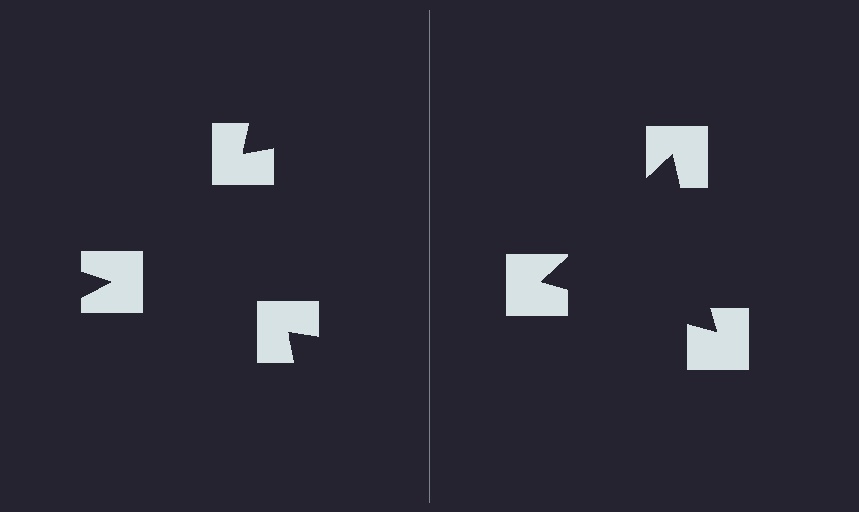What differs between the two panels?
The notched squares are positioned identically on both sides; only the wedge orientations differ. On the right they align to a triangle; on the left they are misaligned.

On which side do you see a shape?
An illusory triangle appears on the right side. On the left side the wedge cuts are rotated, so no coherent shape forms.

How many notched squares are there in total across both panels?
6 — 3 on each side.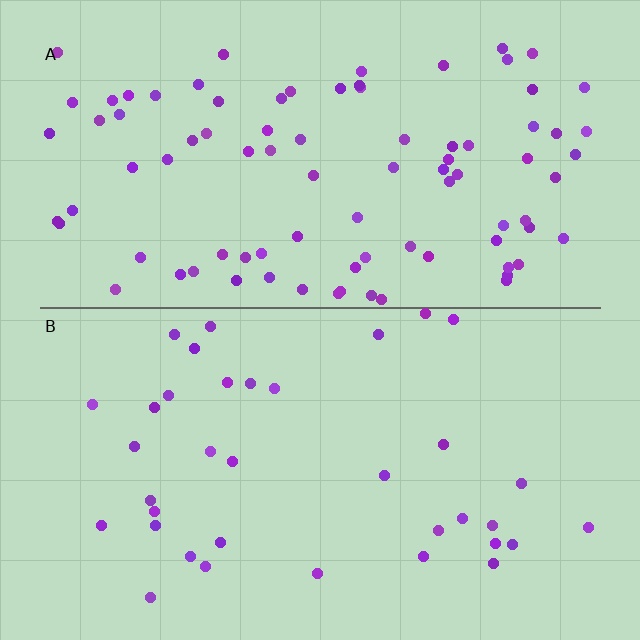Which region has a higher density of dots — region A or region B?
A (the top).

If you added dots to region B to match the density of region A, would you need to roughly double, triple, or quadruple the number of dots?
Approximately double.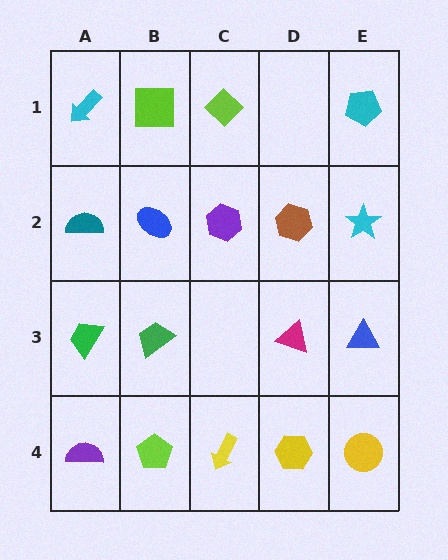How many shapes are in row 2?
5 shapes.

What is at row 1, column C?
A lime diamond.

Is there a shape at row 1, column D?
No, that cell is empty.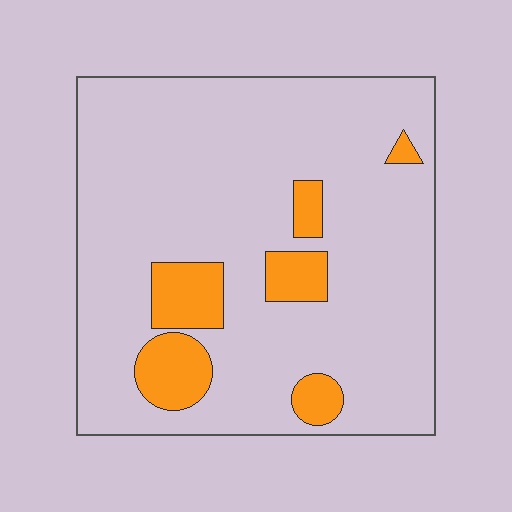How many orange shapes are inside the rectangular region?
6.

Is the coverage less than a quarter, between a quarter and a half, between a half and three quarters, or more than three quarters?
Less than a quarter.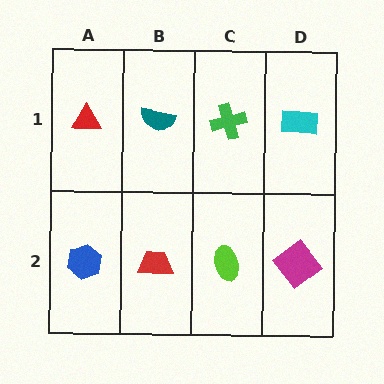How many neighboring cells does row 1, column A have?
2.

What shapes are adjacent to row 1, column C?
A lime ellipse (row 2, column C), a teal semicircle (row 1, column B), a cyan rectangle (row 1, column D).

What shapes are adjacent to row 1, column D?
A magenta diamond (row 2, column D), a green cross (row 1, column C).